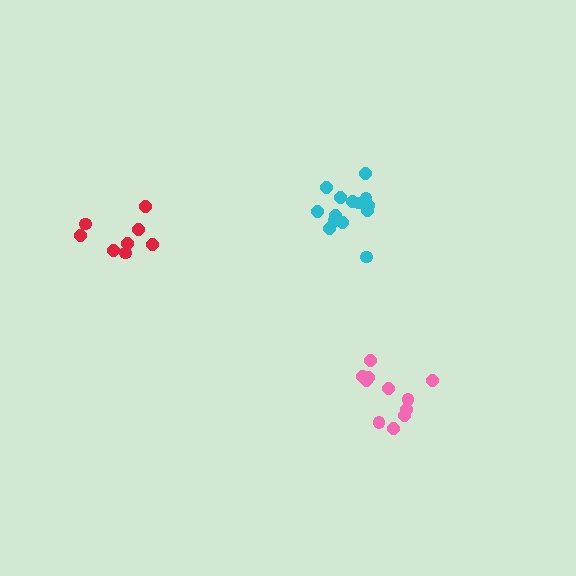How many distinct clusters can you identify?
There are 3 distinct clusters.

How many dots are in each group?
Group 1: 14 dots, Group 2: 11 dots, Group 3: 8 dots (33 total).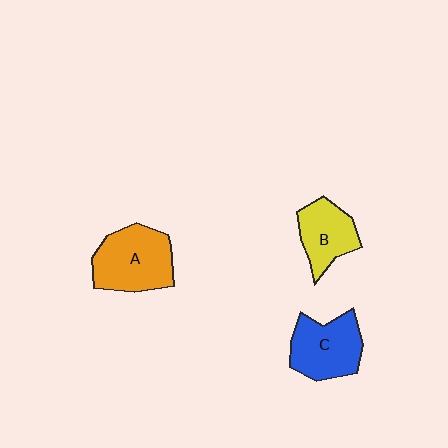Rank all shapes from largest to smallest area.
From largest to smallest: A (orange), C (blue), B (yellow).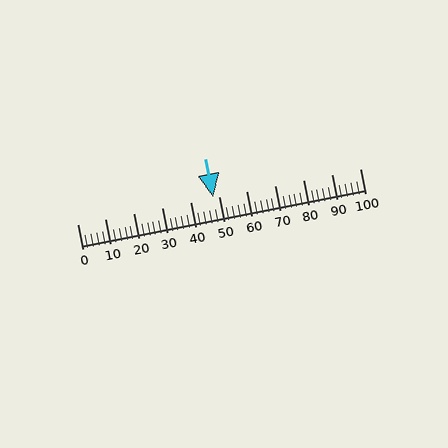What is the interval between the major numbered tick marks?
The major tick marks are spaced 10 units apart.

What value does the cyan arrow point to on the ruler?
The cyan arrow points to approximately 48.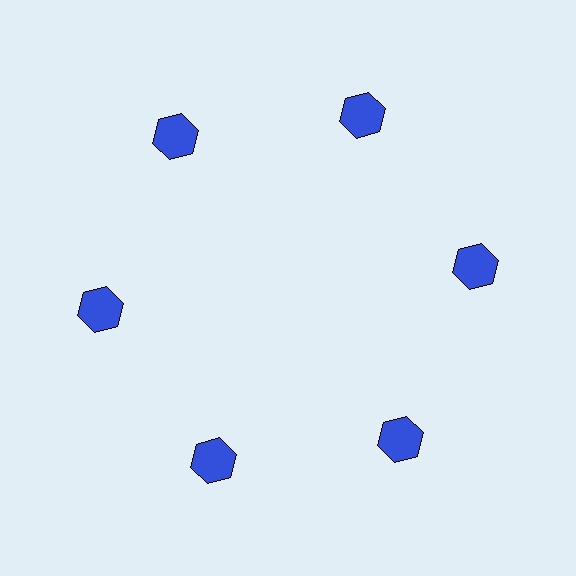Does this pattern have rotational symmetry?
Yes, this pattern has 6-fold rotational symmetry. It looks the same after rotating 60 degrees around the center.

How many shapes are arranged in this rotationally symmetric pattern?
There are 6 shapes, arranged in 6 groups of 1.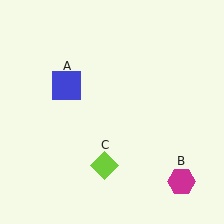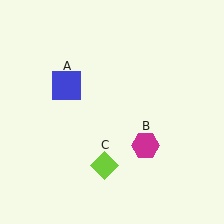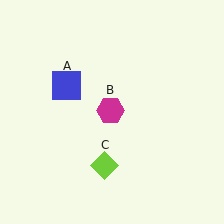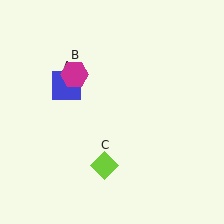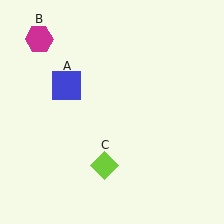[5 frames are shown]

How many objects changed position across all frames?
1 object changed position: magenta hexagon (object B).